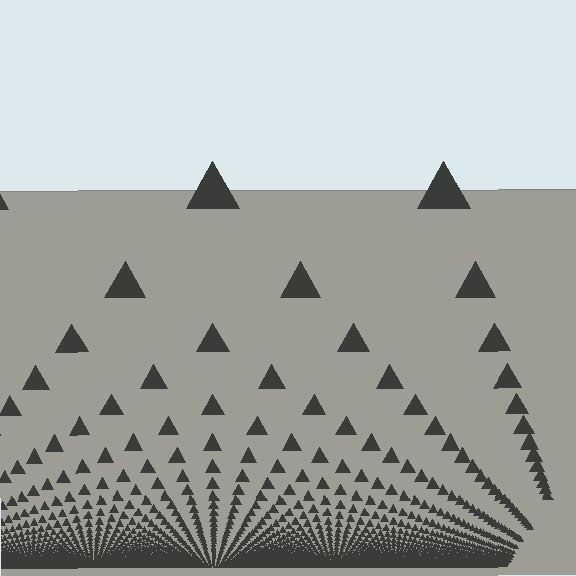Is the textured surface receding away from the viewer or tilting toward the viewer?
The surface appears to tilt toward the viewer. Texture elements get larger and sparser toward the top.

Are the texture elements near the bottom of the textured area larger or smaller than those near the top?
Smaller. The gradient is inverted — elements near the bottom are smaller and denser.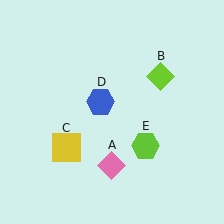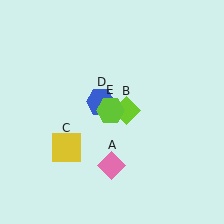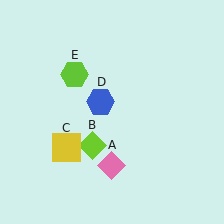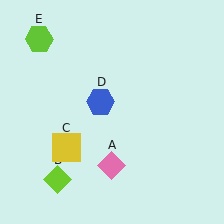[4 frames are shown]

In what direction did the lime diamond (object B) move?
The lime diamond (object B) moved down and to the left.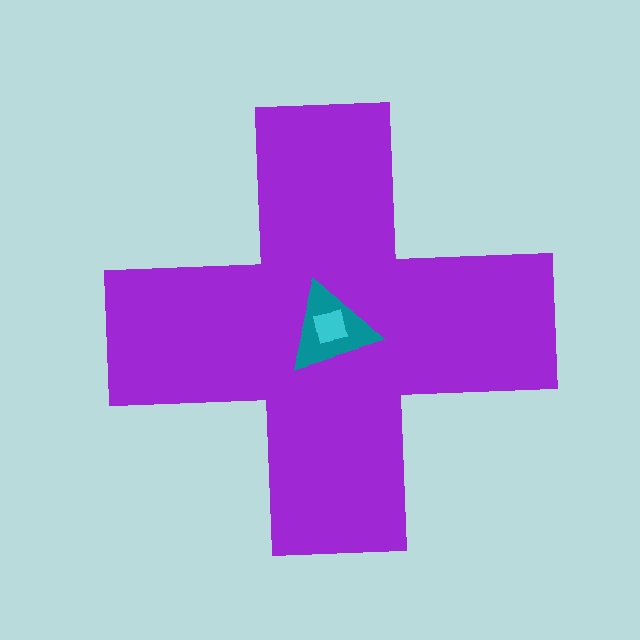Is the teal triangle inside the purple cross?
Yes.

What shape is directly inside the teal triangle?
The cyan square.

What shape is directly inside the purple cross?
The teal triangle.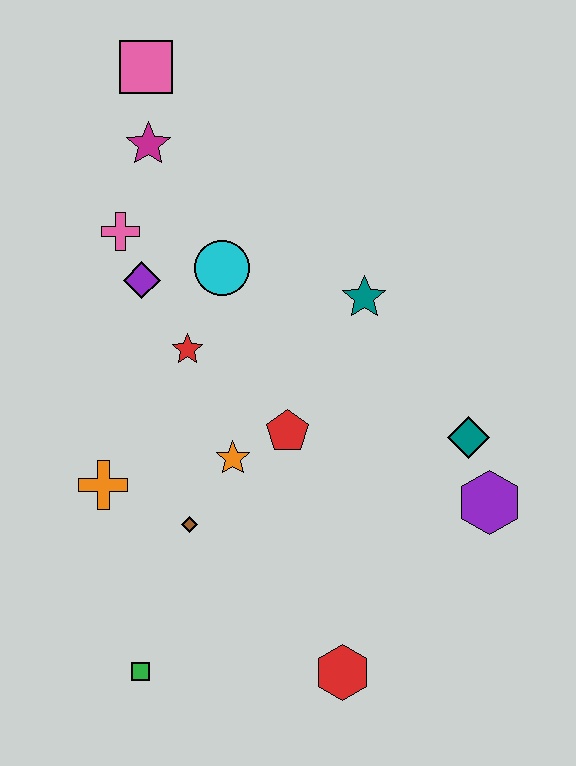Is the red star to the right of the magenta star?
Yes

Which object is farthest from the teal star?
The green square is farthest from the teal star.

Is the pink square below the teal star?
No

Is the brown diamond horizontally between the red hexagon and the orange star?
No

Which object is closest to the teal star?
The cyan circle is closest to the teal star.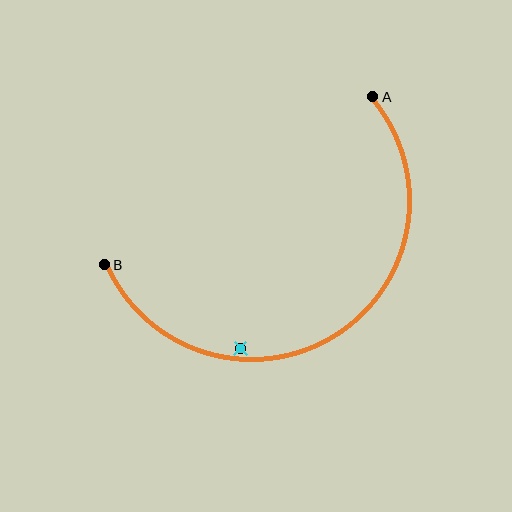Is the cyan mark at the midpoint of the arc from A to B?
No — the cyan mark does not lie on the arc at all. It sits slightly inside the curve.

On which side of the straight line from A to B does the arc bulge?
The arc bulges below the straight line connecting A and B.